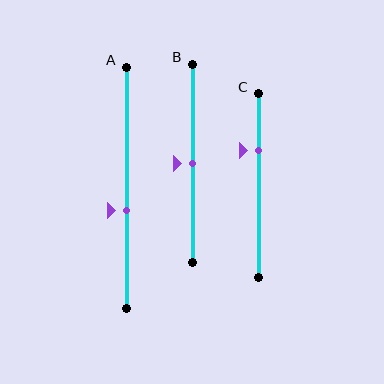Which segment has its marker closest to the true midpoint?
Segment B has its marker closest to the true midpoint.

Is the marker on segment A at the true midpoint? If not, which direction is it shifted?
No, the marker on segment A is shifted downward by about 10% of the segment length.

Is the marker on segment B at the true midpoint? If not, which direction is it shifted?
Yes, the marker on segment B is at the true midpoint.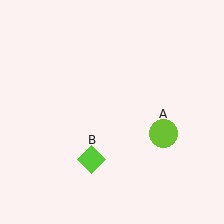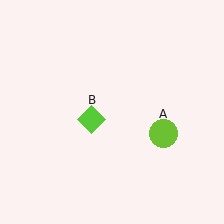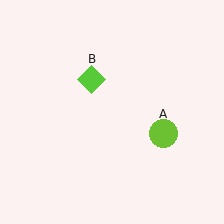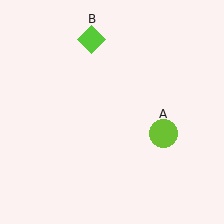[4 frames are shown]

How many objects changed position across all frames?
1 object changed position: lime diamond (object B).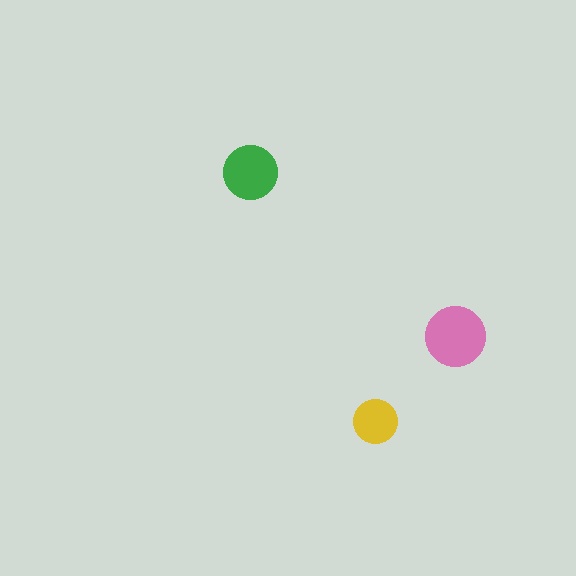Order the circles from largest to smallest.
the pink one, the green one, the yellow one.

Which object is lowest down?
The yellow circle is bottommost.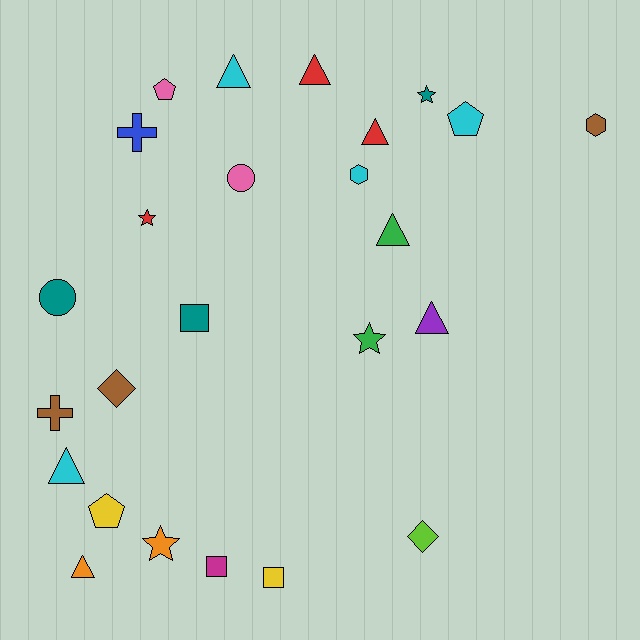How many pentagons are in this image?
There are 3 pentagons.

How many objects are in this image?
There are 25 objects.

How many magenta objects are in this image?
There is 1 magenta object.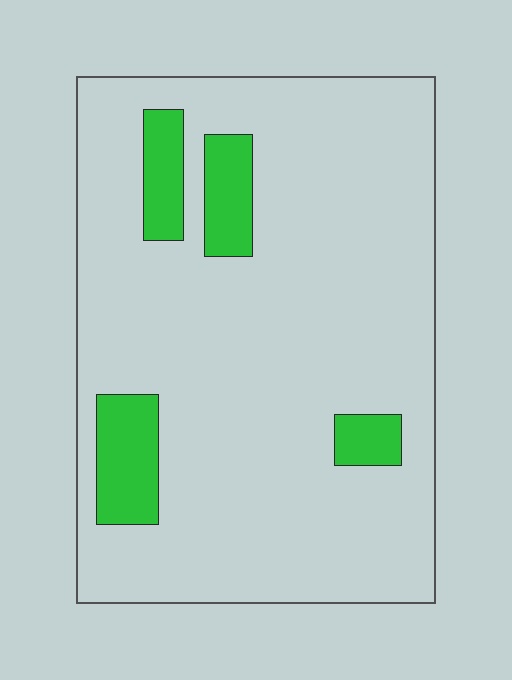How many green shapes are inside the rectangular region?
4.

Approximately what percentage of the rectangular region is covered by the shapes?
Approximately 10%.